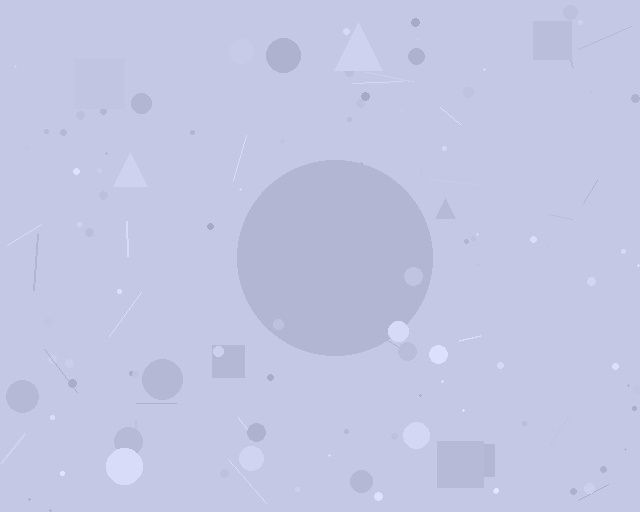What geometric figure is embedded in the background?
A circle is embedded in the background.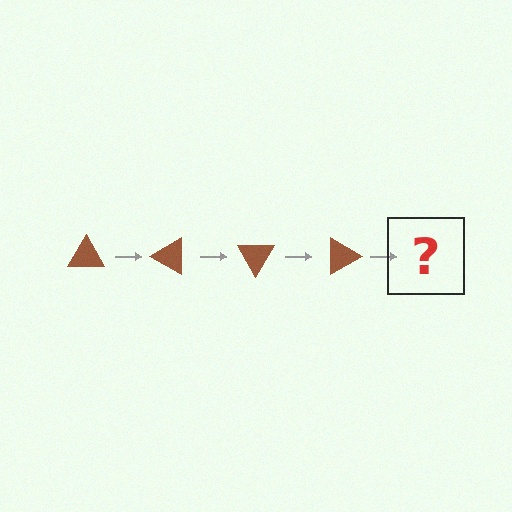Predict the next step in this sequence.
The next step is a brown triangle rotated 120 degrees.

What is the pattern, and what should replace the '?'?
The pattern is that the triangle rotates 30 degrees each step. The '?' should be a brown triangle rotated 120 degrees.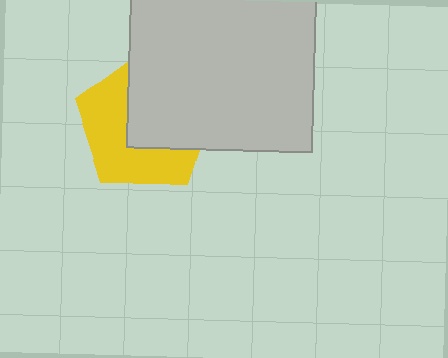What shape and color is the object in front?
The object in front is a light gray rectangle.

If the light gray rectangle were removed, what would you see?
You would see the complete yellow pentagon.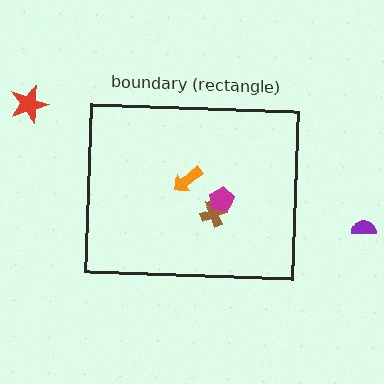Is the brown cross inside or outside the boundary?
Inside.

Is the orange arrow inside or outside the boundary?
Inside.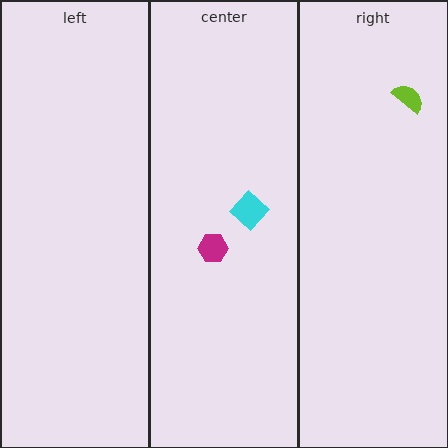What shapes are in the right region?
The lime semicircle.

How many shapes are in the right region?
1.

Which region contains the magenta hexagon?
The center region.